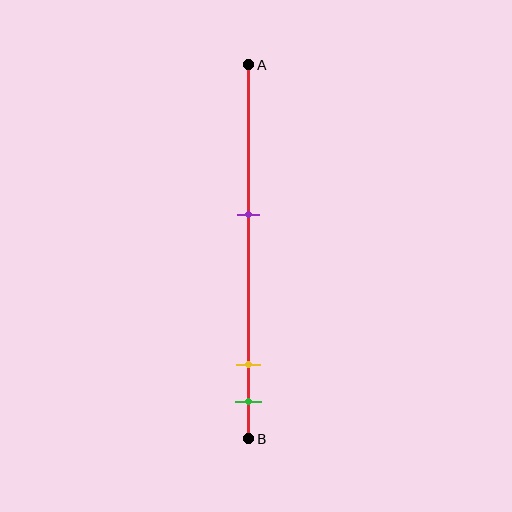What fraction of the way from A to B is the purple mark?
The purple mark is approximately 40% (0.4) of the way from A to B.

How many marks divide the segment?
There are 3 marks dividing the segment.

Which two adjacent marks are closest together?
The yellow and green marks are the closest adjacent pair.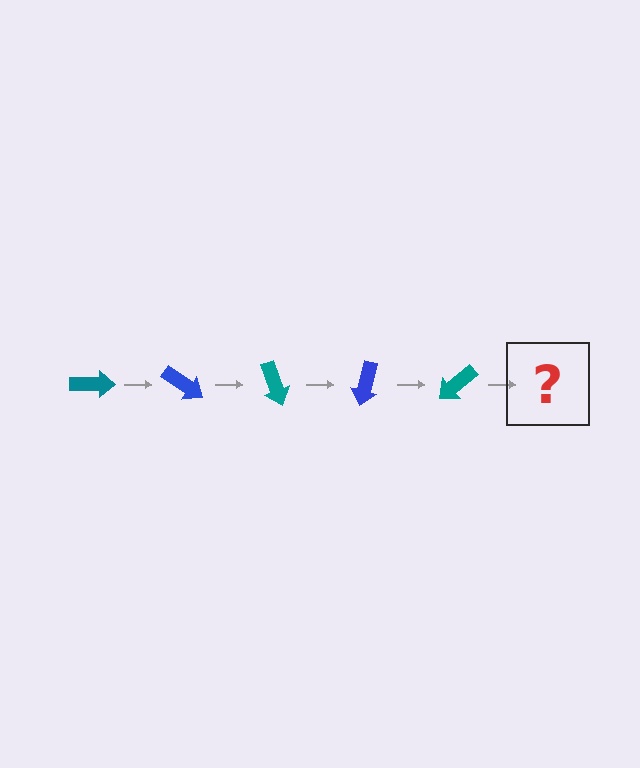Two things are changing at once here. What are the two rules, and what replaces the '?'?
The two rules are that it rotates 35 degrees each step and the color cycles through teal and blue. The '?' should be a blue arrow, rotated 175 degrees from the start.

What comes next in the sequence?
The next element should be a blue arrow, rotated 175 degrees from the start.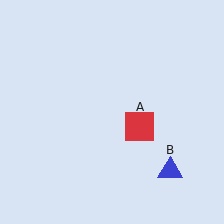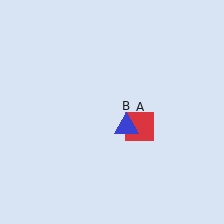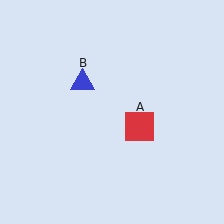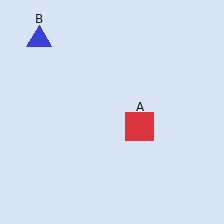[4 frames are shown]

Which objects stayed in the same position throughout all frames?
Red square (object A) remained stationary.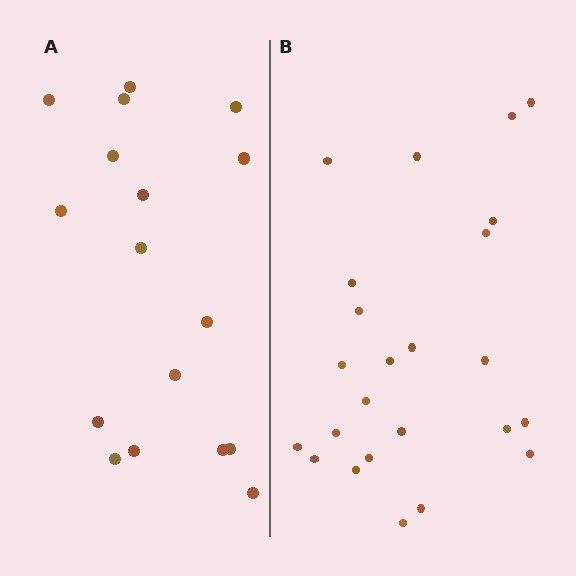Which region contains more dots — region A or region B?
Region B (the right region) has more dots.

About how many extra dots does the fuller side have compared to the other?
Region B has roughly 8 or so more dots than region A.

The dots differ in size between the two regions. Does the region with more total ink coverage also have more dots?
No. Region A has more total ink coverage because its dots are larger, but region B actually contains more individual dots. Total area can be misleading — the number of items is what matters here.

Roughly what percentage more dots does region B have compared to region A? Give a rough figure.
About 40% more.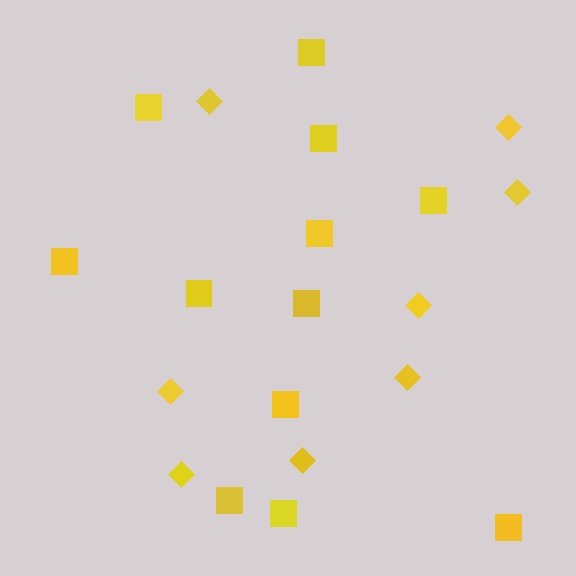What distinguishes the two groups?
There are 2 groups: one group of squares (12) and one group of diamonds (8).